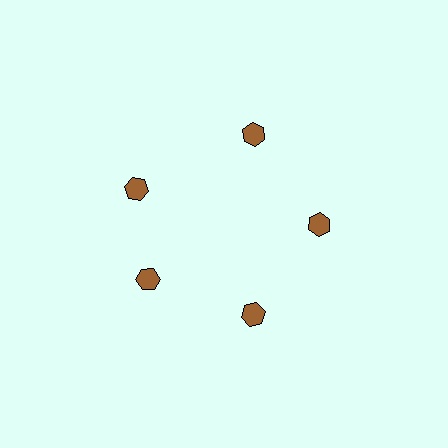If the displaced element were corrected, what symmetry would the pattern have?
It would have 5-fold rotational symmetry — the pattern would map onto itself every 72 degrees.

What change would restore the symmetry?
The symmetry would be restored by rotating it back into even spacing with its neighbors so that all 5 hexagons sit at equal angles and equal distance from the center.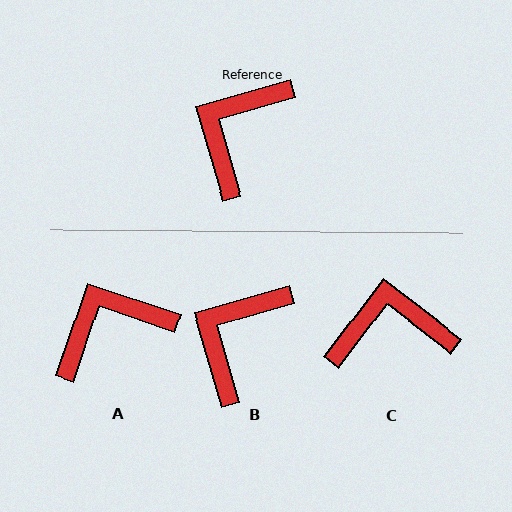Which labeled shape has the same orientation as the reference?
B.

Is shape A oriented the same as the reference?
No, it is off by about 35 degrees.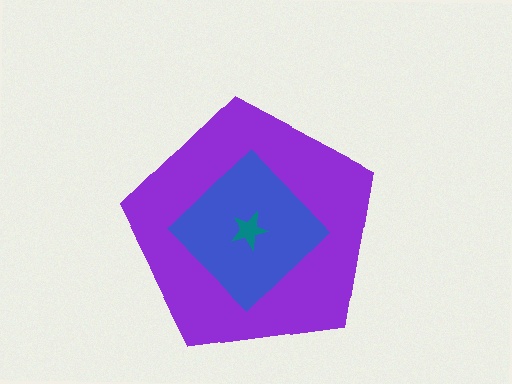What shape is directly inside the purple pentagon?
The blue diamond.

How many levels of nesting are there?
3.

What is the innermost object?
The teal star.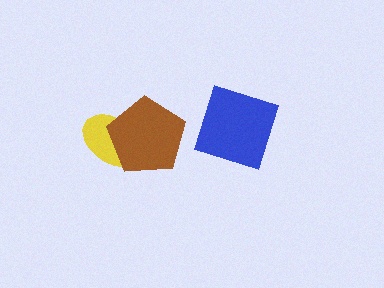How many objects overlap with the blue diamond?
0 objects overlap with the blue diamond.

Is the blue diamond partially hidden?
No, no other shape covers it.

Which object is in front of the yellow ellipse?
The brown pentagon is in front of the yellow ellipse.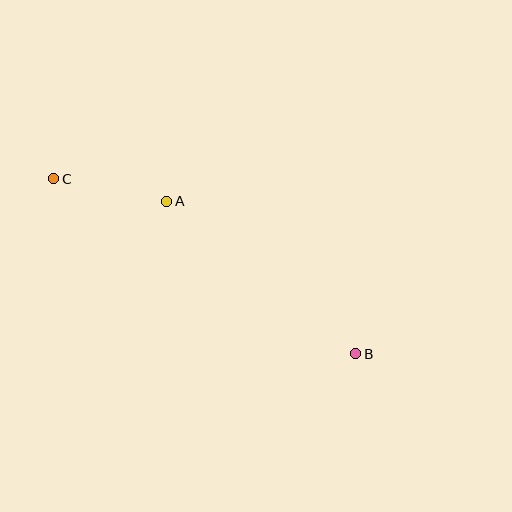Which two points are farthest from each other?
Points B and C are farthest from each other.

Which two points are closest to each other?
Points A and C are closest to each other.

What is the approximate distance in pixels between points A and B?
The distance between A and B is approximately 243 pixels.